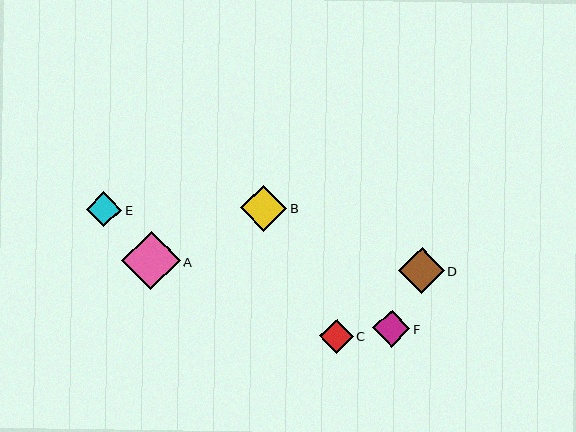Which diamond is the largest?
Diamond A is the largest with a size of approximately 59 pixels.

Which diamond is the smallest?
Diamond C is the smallest with a size of approximately 34 pixels.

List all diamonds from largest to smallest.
From largest to smallest: A, D, B, F, E, C.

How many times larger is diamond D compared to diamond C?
Diamond D is approximately 1.3 times the size of diamond C.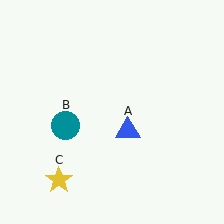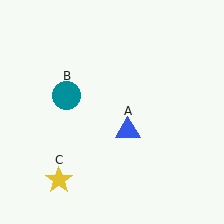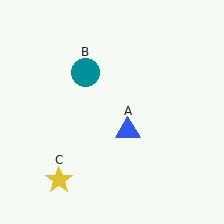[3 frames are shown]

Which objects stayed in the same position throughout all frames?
Blue triangle (object A) and yellow star (object C) remained stationary.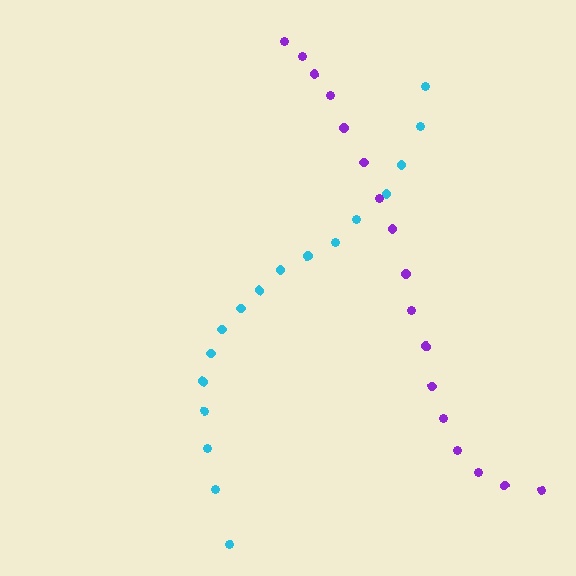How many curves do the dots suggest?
There are 2 distinct paths.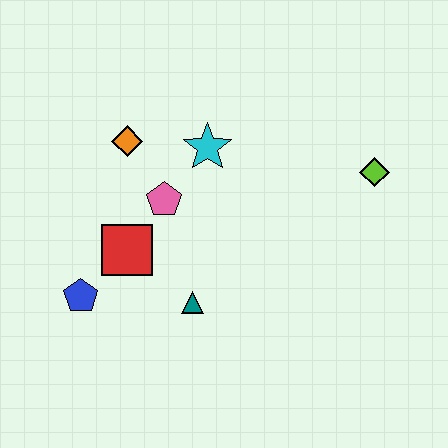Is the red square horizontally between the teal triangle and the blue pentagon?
Yes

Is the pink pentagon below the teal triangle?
No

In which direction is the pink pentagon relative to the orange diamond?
The pink pentagon is below the orange diamond.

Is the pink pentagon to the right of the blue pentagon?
Yes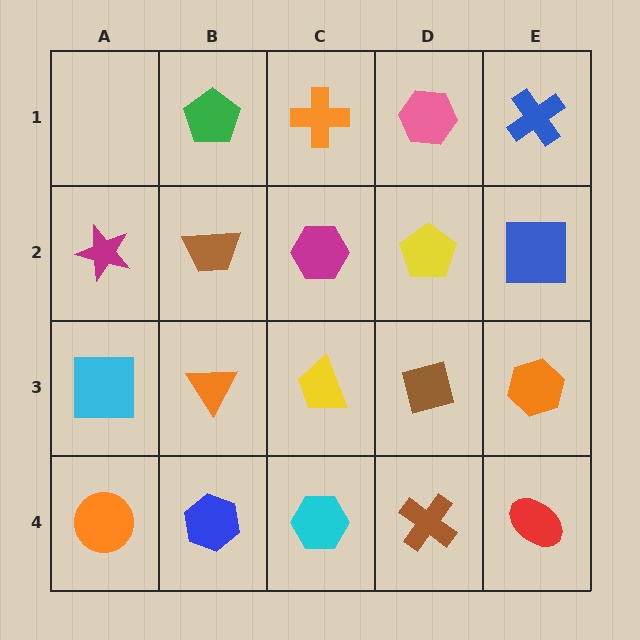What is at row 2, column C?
A magenta hexagon.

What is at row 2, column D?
A yellow pentagon.